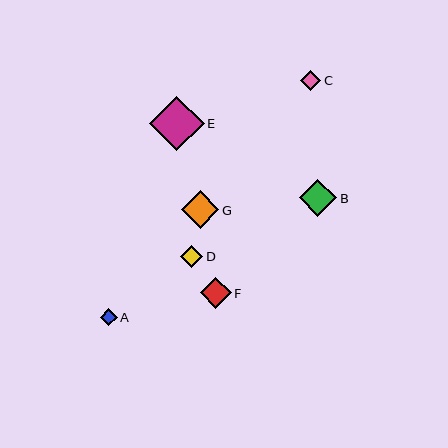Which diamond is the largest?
Diamond E is the largest with a size of approximately 54 pixels.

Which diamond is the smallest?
Diamond A is the smallest with a size of approximately 17 pixels.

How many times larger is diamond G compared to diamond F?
Diamond G is approximately 1.2 times the size of diamond F.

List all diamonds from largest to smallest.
From largest to smallest: E, G, B, F, D, C, A.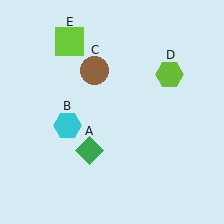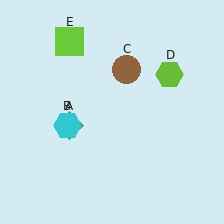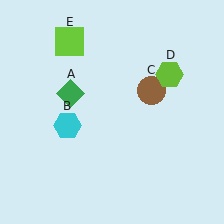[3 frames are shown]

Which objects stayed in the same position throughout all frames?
Cyan hexagon (object B) and lime hexagon (object D) and lime square (object E) remained stationary.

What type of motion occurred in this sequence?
The green diamond (object A), brown circle (object C) rotated clockwise around the center of the scene.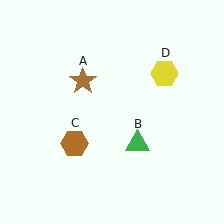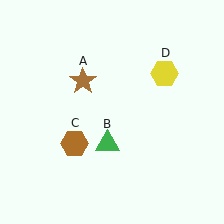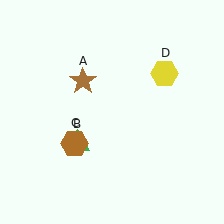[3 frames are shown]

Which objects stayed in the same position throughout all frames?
Brown star (object A) and brown hexagon (object C) and yellow hexagon (object D) remained stationary.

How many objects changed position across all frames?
1 object changed position: green triangle (object B).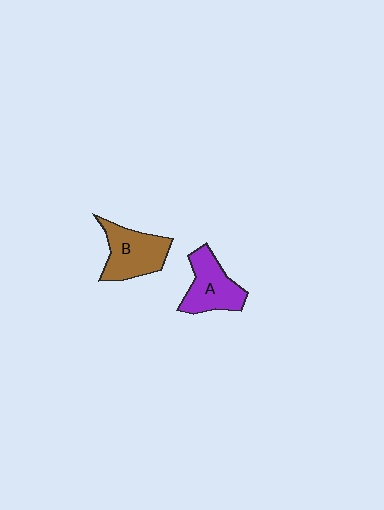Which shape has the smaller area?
Shape A (purple).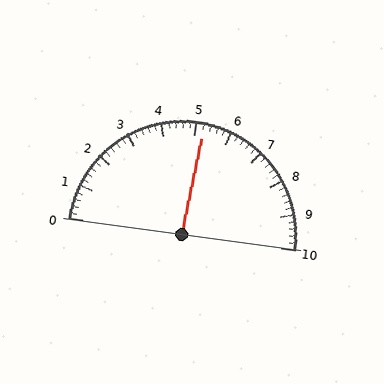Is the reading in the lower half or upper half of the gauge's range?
The reading is in the upper half of the range (0 to 10).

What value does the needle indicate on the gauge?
The needle indicates approximately 5.2.